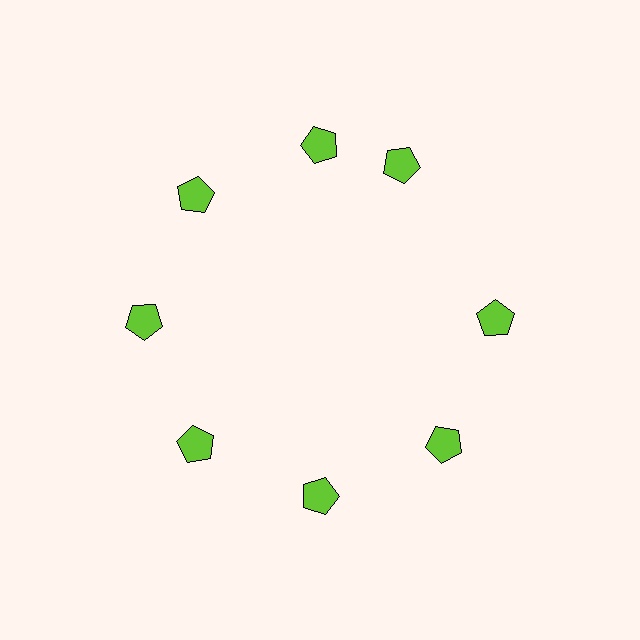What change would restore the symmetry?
The symmetry would be restored by rotating it back into even spacing with its neighbors so that all 8 pentagons sit at equal angles and equal distance from the center.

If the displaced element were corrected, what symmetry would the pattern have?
It would have 8-fold rotational symmetry — the pattern would map onto itself every 45 degrees.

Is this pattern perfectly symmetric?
No. The 8 lime pentagons are arranged in a ring, but one element near the 2 o'clock position is rotated out of alignment along the ring, breaking the 8-fold rotational symmetry.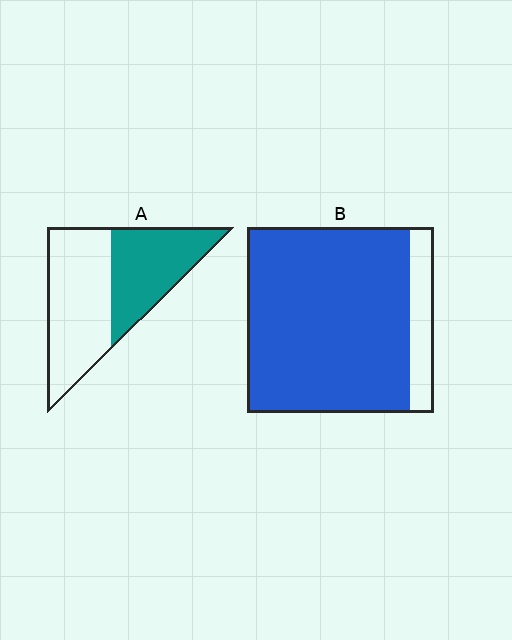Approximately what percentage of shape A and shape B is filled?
A is approximately 45% and B is approximately 85%.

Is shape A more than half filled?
No.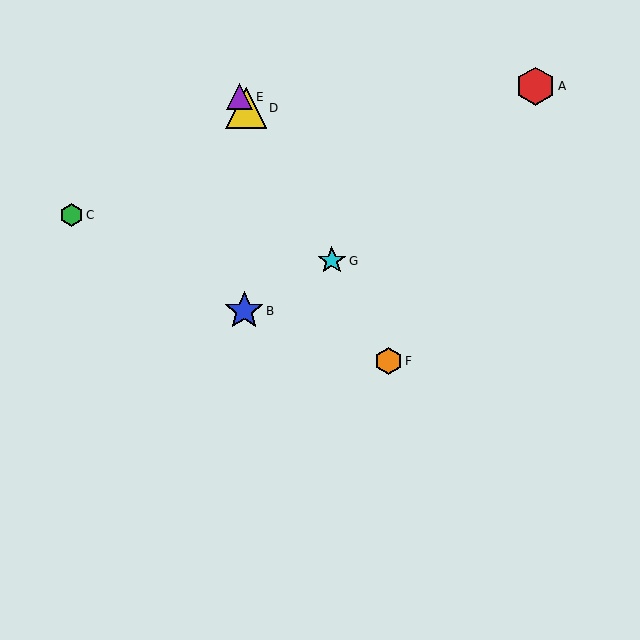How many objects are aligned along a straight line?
4 objects (D, E, F, G) are aligned along a straight line.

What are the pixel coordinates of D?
Object D is at (246, 108).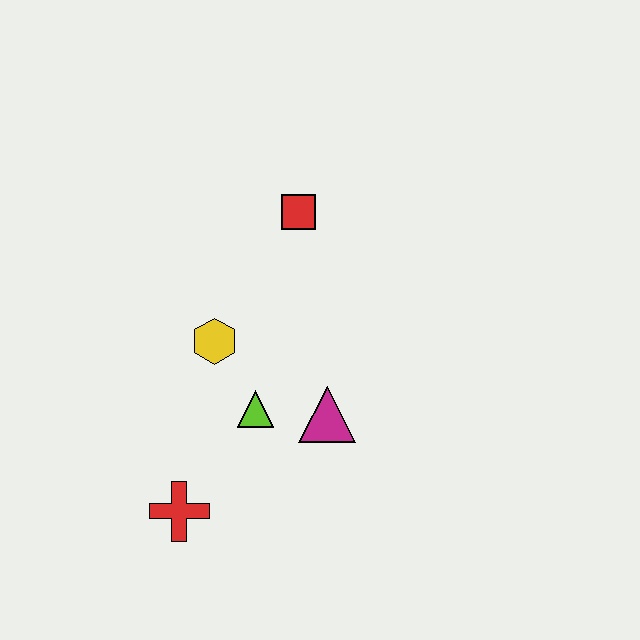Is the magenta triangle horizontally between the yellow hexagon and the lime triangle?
No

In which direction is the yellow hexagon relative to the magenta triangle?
The yellow hexagon is to the left of the magenta triangle.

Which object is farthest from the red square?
The red cross is farthest from the red square.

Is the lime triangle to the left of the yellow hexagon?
No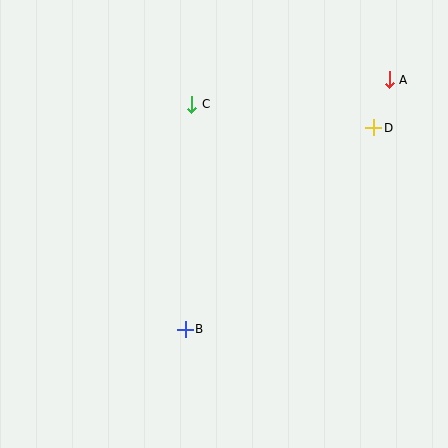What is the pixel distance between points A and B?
The distance between A and B is 322 pixels.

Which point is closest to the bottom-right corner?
Point B is closest to the bottom-right corner.